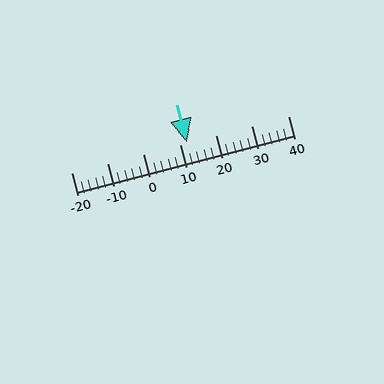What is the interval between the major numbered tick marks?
The major tick marks are spaced 10 units apart.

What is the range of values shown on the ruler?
The ruler shows values from -20 to 40.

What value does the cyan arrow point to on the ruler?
The cyan arrow points to approximately 12.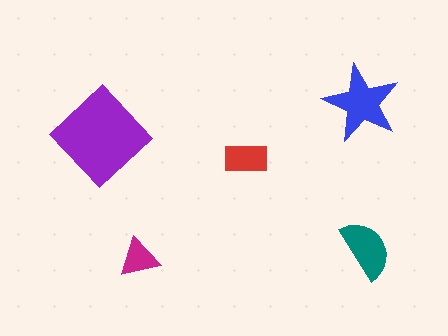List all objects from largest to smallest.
The purple diamond, the blue star, the teal semicircle, the red rectangle, the magenta triangle.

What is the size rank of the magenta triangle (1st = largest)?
5th.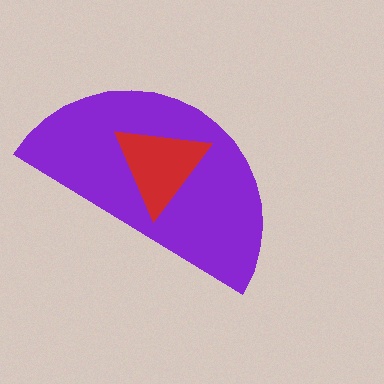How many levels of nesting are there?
2.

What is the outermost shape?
The purple semicircle.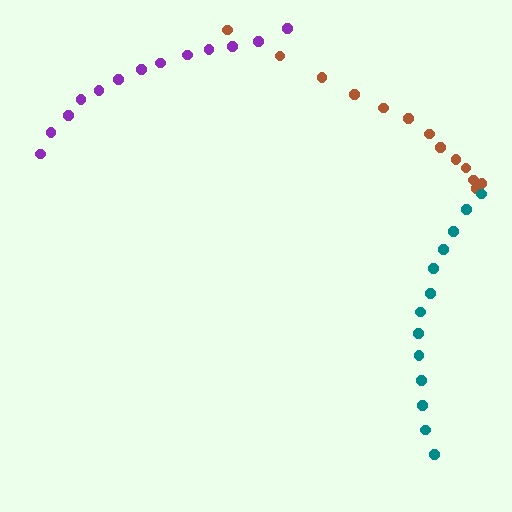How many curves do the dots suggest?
There are 3 distinct paths.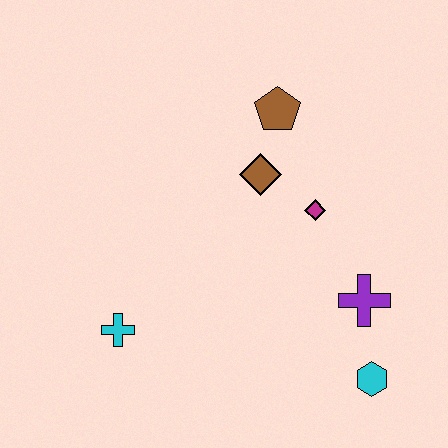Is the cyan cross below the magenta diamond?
Yes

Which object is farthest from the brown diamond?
The cyan hexagon is farthest from the brown diamond.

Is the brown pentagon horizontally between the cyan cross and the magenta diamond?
Yes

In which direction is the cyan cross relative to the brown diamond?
The cyan cross is below the brown diamond.